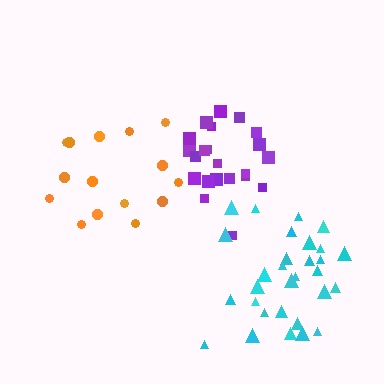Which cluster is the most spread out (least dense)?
Orange.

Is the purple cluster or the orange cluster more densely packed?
Purple.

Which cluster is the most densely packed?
Purple.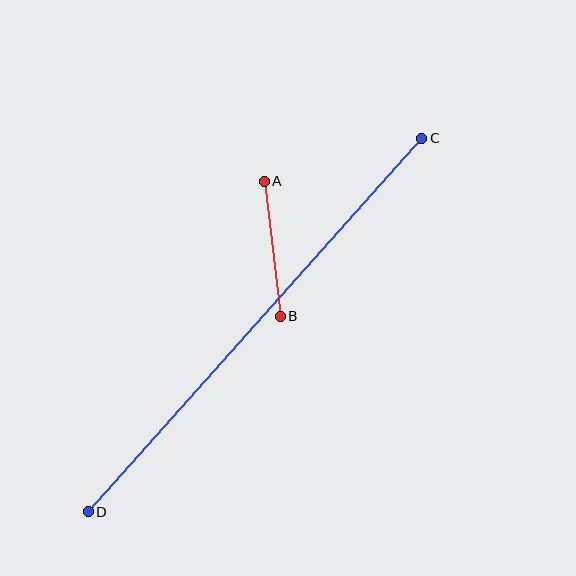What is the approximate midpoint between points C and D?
The midpoint is at approximately (255, 325) pixels.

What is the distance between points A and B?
The distance is approximately 136 pixels.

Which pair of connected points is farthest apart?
Points C and D are farthest apart.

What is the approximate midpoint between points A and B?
The midpoint is at approximately (272, 249) pixels.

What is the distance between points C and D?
The distance is approximately 500 pixels.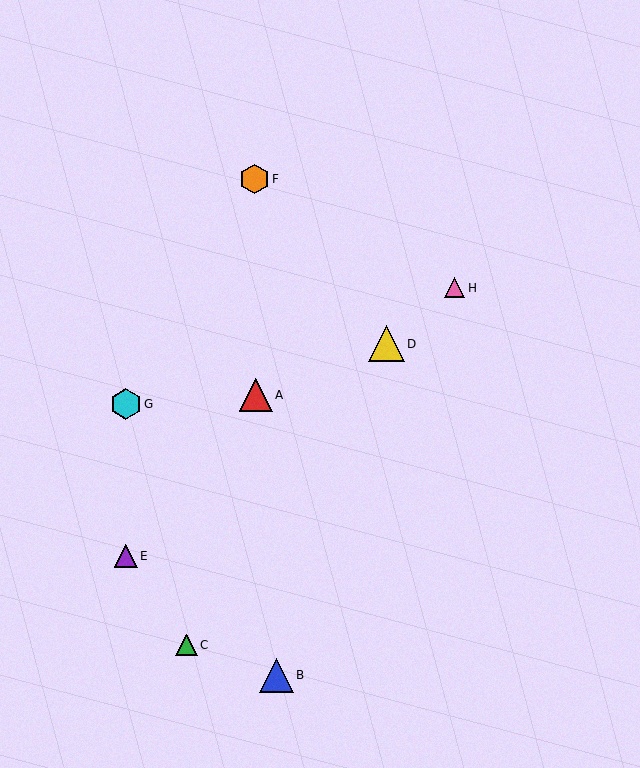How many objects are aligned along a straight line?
3 objects (D, E, H) are aligned along a straight line.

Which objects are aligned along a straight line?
Objects D, E, H are aligned along a straight line.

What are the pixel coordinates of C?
Object C is at (186, 645).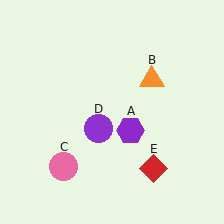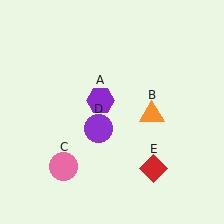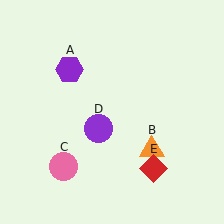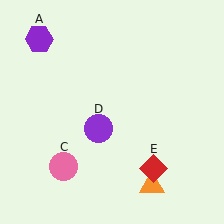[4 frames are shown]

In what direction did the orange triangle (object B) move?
The orange triangle (object B) moved down.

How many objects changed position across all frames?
2 objects changed position: purple hexagon (object A), orange triangle (object B).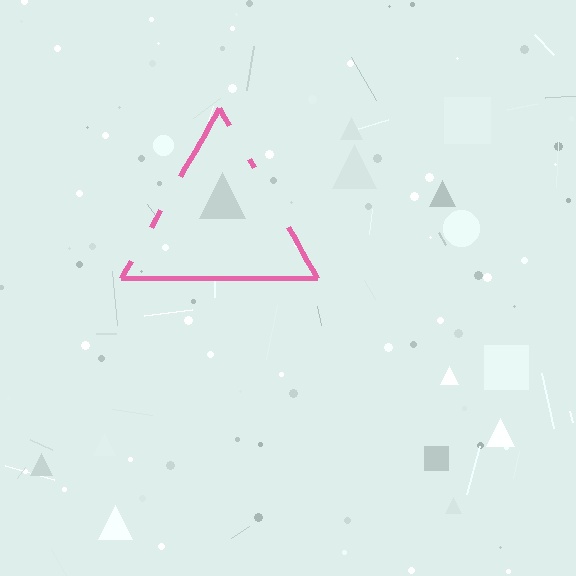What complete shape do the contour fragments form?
The contour fragments form a triangle.